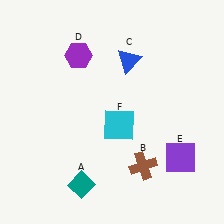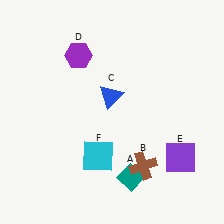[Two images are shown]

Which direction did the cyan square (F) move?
The cyan square (F) moved down.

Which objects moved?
The objects that moved are: the teal diamond (A), the blue triangle (C), the cyan square (F).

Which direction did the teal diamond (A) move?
The teal diamond (A) moved right.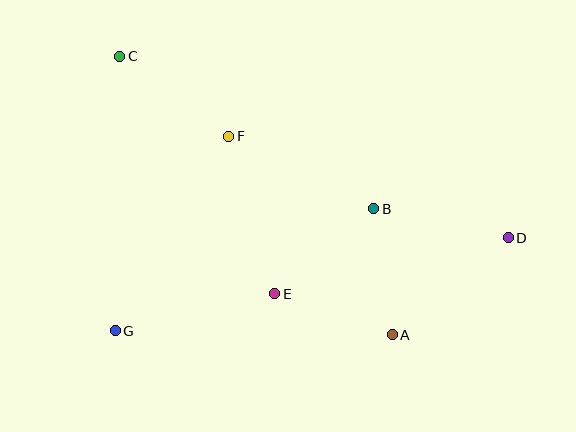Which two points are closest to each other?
Points A and E are closest to each other.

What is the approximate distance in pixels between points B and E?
The distance between B and E is approximately 130 pixels.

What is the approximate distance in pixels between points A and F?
The distance between A and F is approximately 257 pixels.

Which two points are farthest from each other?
Points C and D are farthest from each other.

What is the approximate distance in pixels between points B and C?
The distance between B and C is approximately 296 pixels.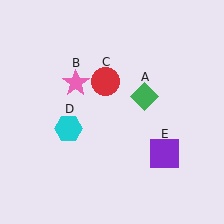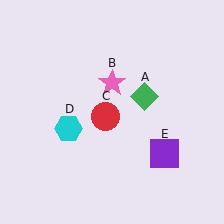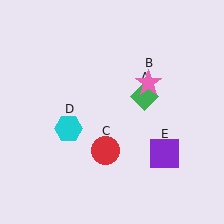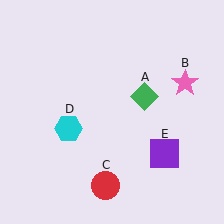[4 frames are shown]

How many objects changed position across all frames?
2 objects changed position: pink star (object B), red circle (object C).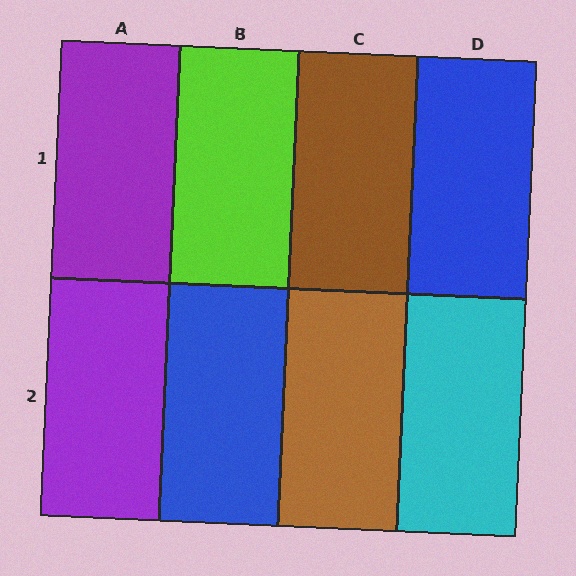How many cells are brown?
2 cells are brown.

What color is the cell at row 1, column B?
Lime.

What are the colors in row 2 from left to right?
Purple, blue, brown, cyan.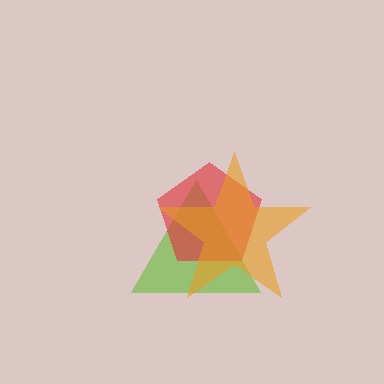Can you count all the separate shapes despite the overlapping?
Yes, there are 3 separate shapes.